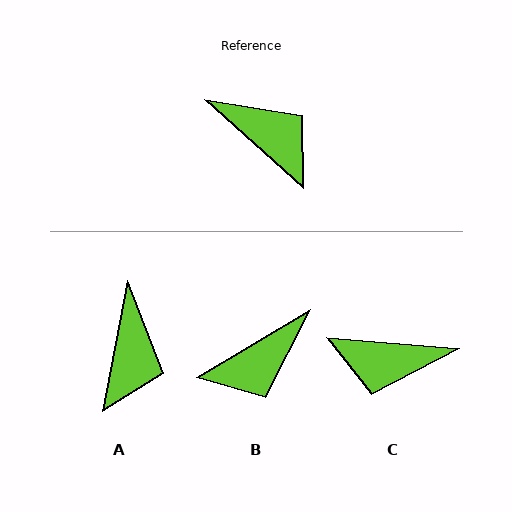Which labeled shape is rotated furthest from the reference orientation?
C, about 143 degrees away.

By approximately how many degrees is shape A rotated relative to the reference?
Approximately 59 degrees clockwise.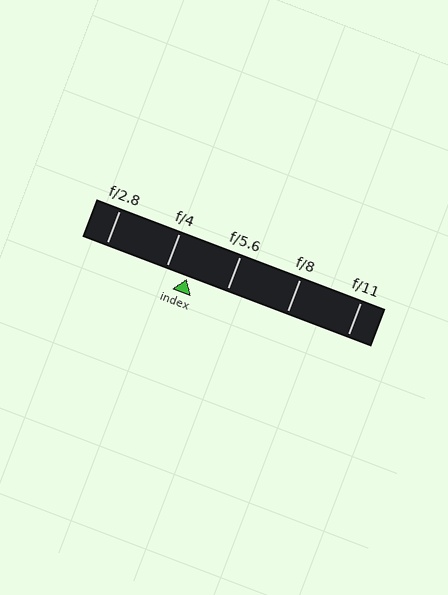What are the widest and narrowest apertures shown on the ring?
The widest aperture shown is f/2.8 and the narrowest is f/11.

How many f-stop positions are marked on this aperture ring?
There are 5 f-stop positions marked.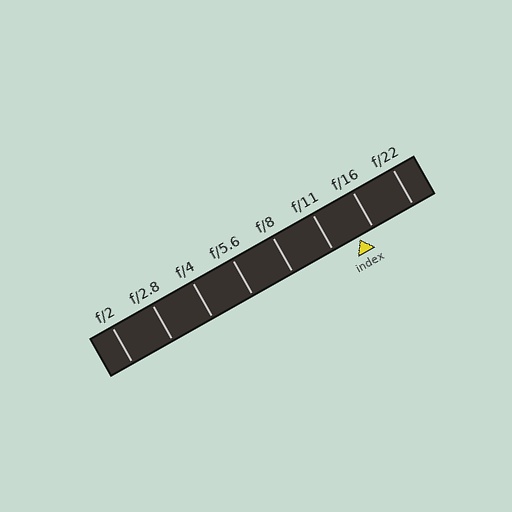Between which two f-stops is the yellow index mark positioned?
The index mark is between f/11 and f/16.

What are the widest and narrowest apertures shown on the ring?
The widest aperture shown is f/2 and the narrowest is f/22.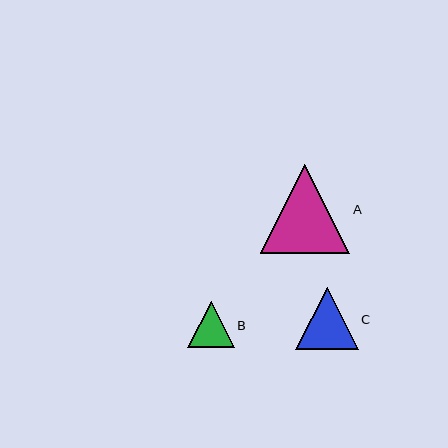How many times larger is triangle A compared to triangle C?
Triangle A is approximately 1.4 times the size of triangle C.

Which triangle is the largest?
Triangle A is the largest with a size of approximately 90 pixels.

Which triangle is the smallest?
Triangle B is the smallest with a size of approximately 47 pixels.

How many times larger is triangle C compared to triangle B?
Triangle C is approximately 1.3 times the size of triangle B.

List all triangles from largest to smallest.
From largest to smallest: A, C, B.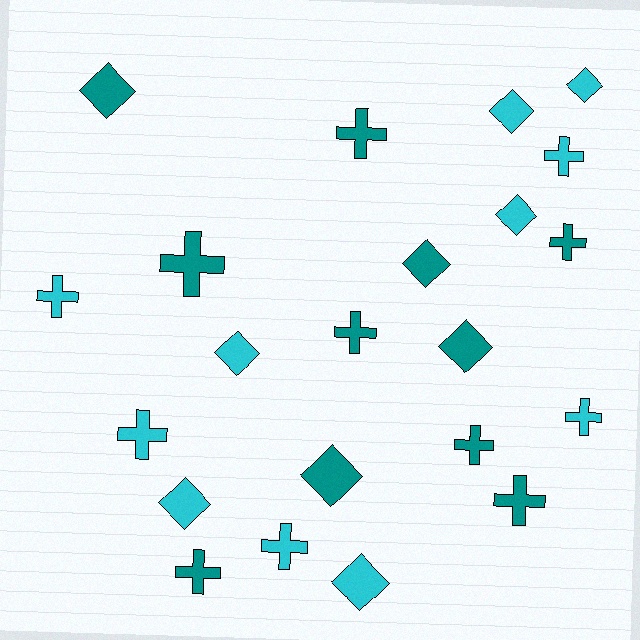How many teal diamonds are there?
There are 4 teal diamonds.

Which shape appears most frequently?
Cross, with 12 objects.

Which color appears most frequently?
Teal, with 11 objects.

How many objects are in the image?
There are 22 objects.